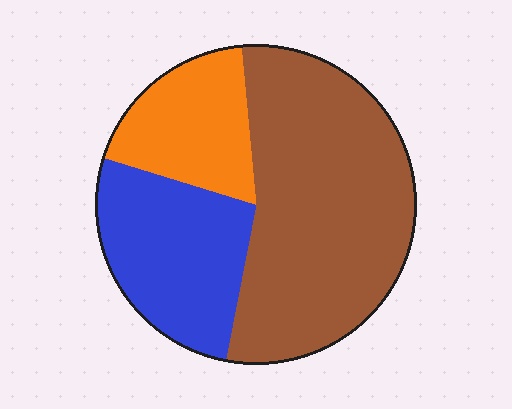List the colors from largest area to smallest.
From largest to smallest: brown, blue, orange.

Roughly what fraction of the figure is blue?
Blue covers 27% of the figure.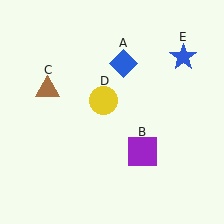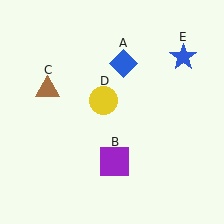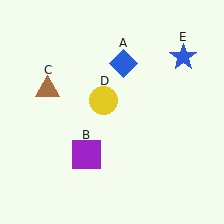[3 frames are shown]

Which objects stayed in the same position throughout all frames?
Blue diamond (object A) and brown triangle (object C) and yellow circle (object D) and blue star (object E) remained stationary.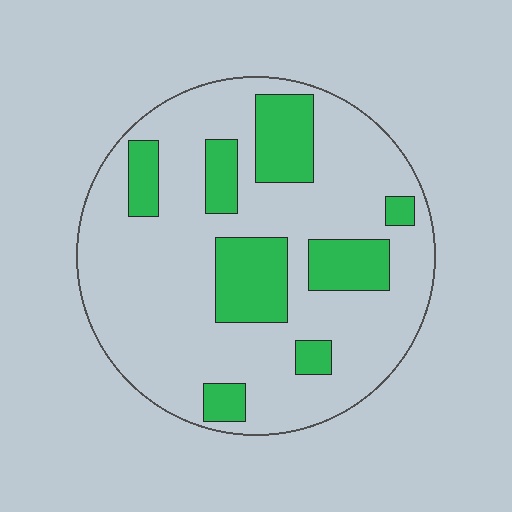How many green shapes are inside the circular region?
8.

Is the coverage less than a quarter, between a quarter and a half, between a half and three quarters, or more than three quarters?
Less than a quarter.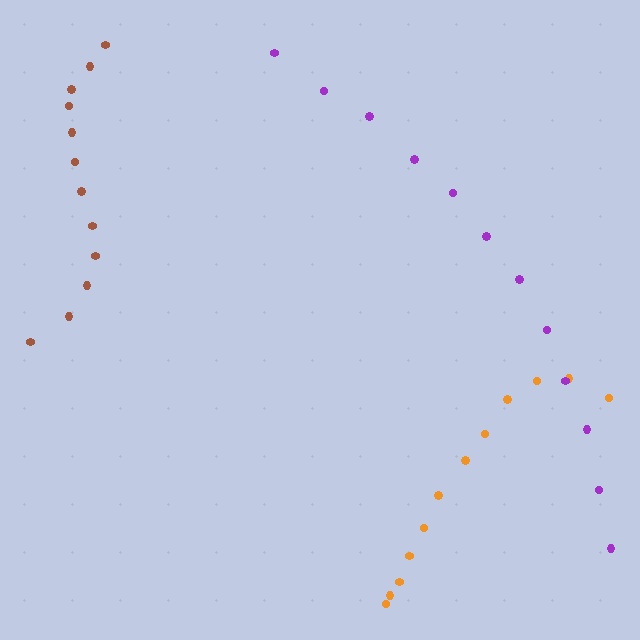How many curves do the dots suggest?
There are 3 distinct paths.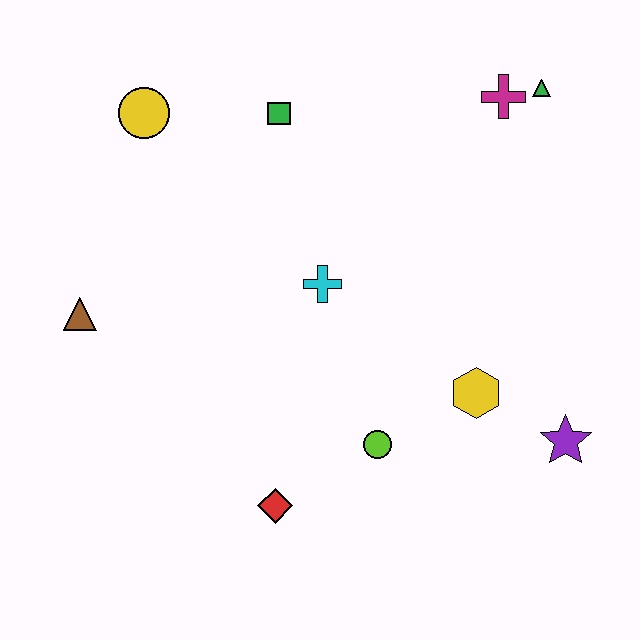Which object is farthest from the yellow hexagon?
The yellow circle is farthest from the yellow hexagon.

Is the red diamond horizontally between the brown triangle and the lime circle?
Yes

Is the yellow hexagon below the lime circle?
No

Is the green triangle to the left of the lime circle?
No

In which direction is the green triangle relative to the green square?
The green triangle is to the right of the green square.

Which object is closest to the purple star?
The yellow hexagon is closest to the purple star.